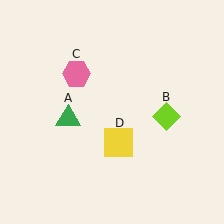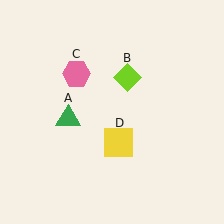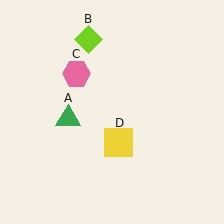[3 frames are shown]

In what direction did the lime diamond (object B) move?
The lime diamond (object B) moved up and to the left.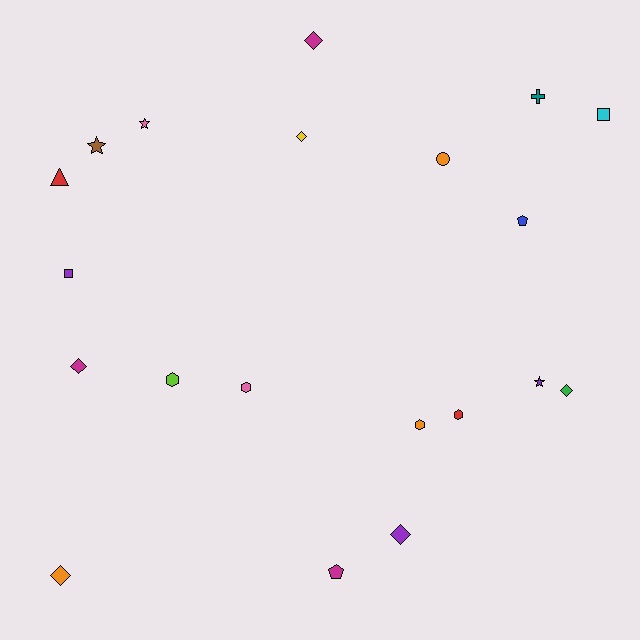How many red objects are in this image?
There are 2 red objects.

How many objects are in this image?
There are 20 objects.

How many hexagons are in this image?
There are 4 hexagons.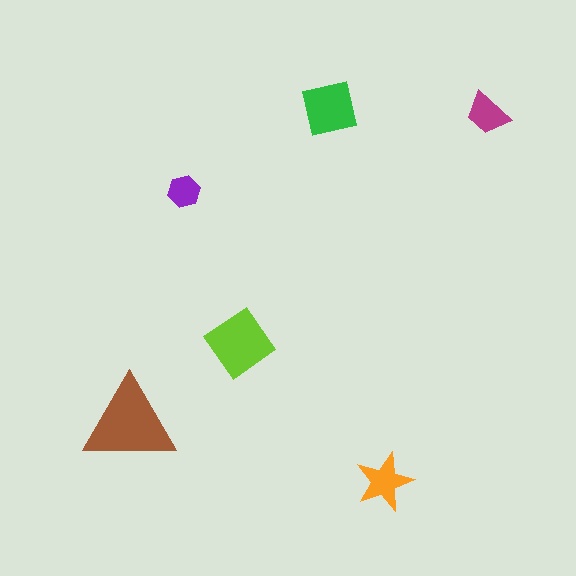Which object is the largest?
The brown triangle.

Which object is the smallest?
The purple hexagon.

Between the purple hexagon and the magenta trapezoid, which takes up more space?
The magenta trapezoid.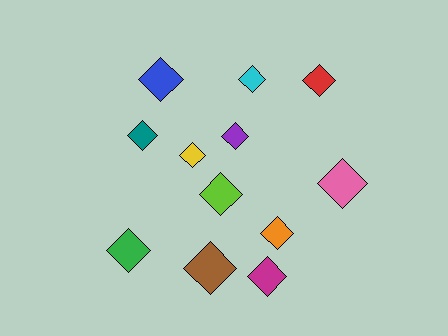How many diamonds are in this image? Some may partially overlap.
There are 12 diamonds.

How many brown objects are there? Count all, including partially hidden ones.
There is 1 brown object.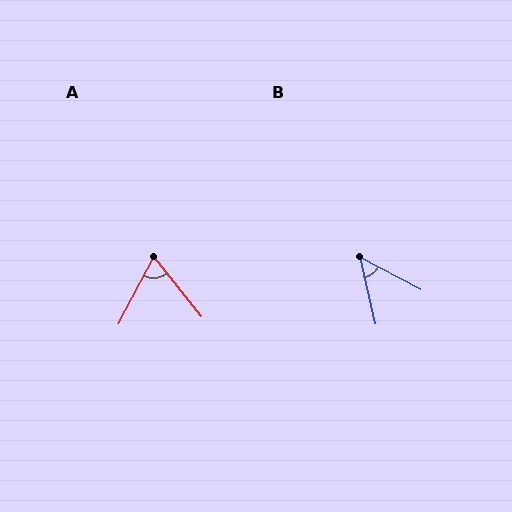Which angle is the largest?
A, at approximately 67 degrees.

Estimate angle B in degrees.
Approximately 49 degrees.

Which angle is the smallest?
B, at approximately 49 degrees.